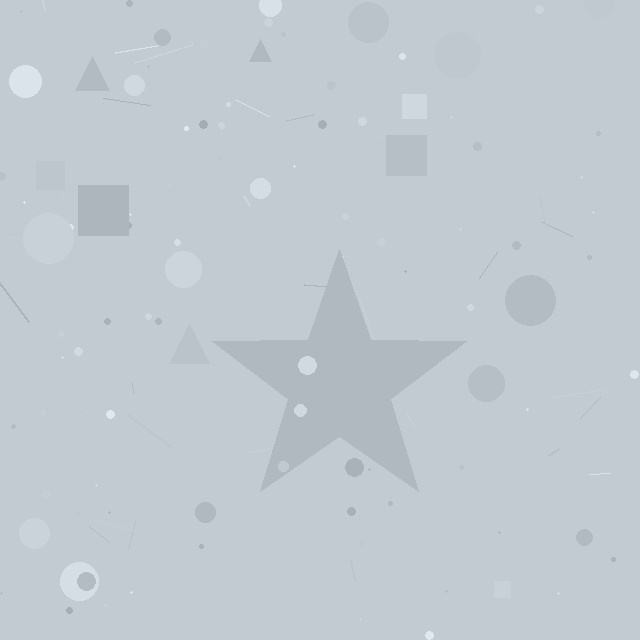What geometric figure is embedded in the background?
A star is embedded in the background.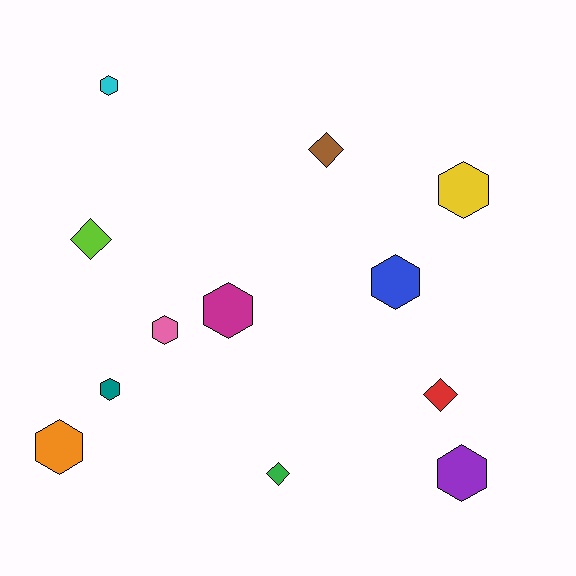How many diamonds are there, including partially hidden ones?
There are 4 diamonds.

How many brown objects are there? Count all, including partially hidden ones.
There is 1 brown object.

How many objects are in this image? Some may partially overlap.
There are 12 objects.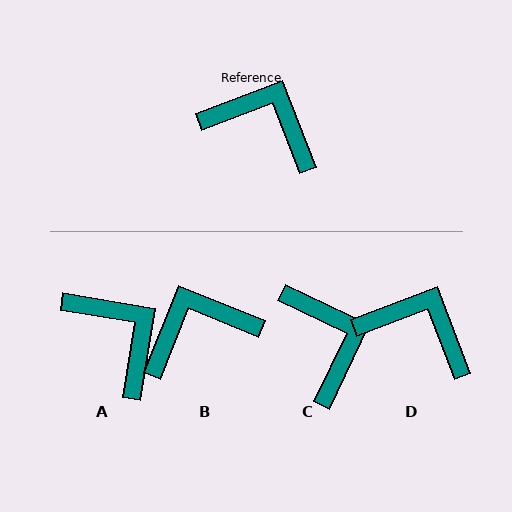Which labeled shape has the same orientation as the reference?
D.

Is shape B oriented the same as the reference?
No, it is off by about 47 degrees.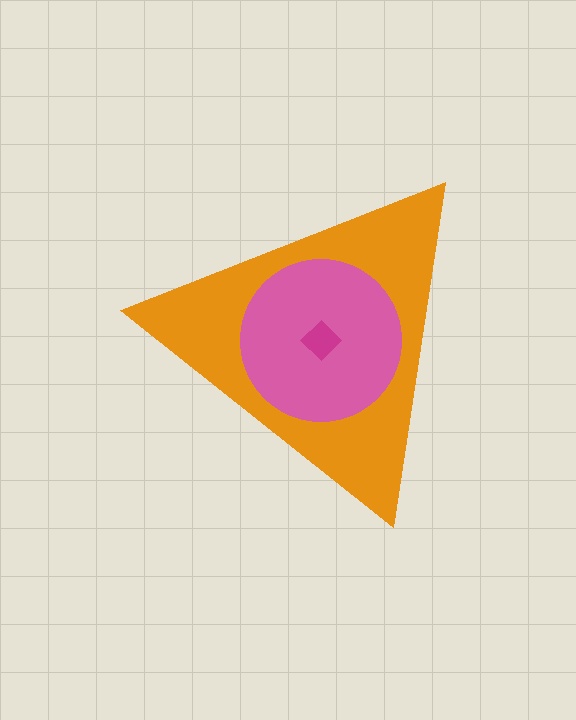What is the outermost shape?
The orange triangle.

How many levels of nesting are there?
3.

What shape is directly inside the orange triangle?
The pink circle.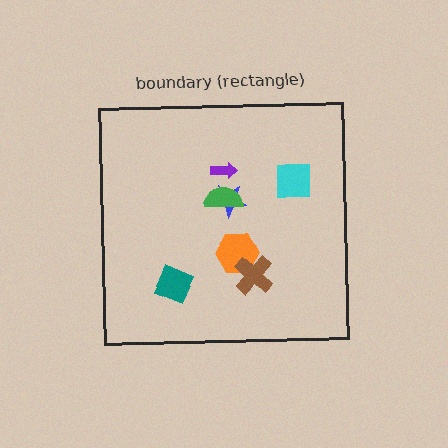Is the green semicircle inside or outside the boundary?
Inside.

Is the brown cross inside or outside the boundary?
Inside.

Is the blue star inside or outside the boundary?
Inside.